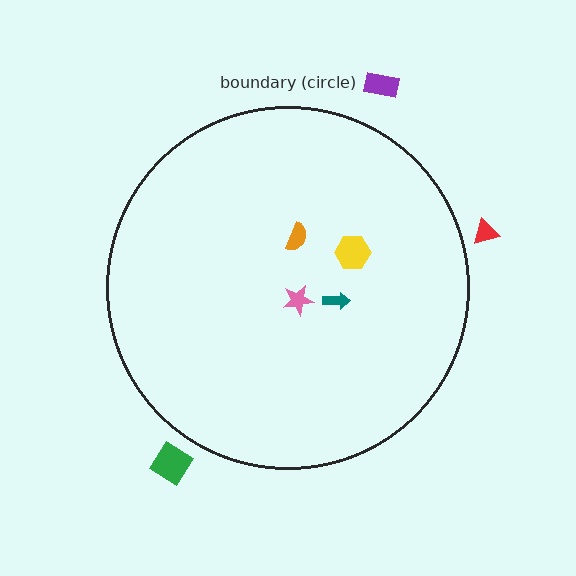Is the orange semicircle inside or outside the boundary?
Inside.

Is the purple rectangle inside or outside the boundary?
Outside.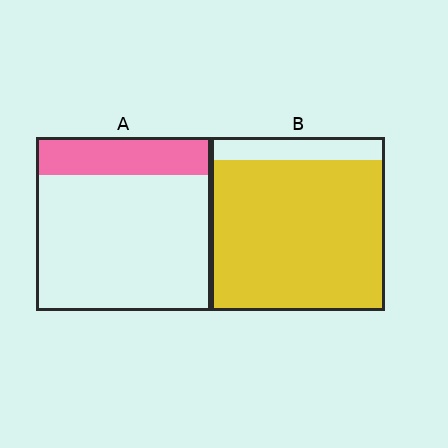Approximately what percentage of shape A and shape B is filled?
A is approximately 20% and B is approximately 85%.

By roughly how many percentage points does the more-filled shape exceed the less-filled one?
By roughly 65 percentage points (B over A).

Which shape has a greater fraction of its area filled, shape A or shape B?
Shape B.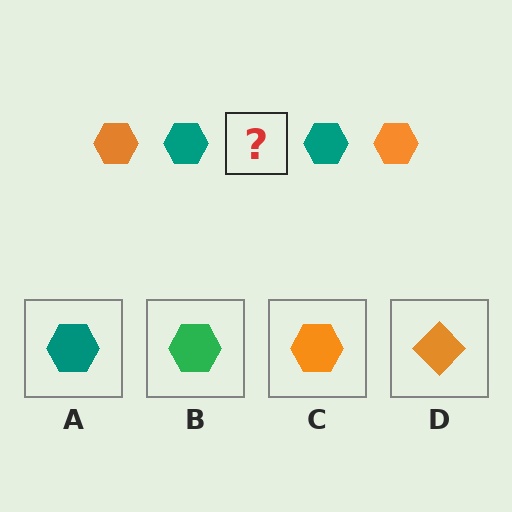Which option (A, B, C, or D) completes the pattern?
C.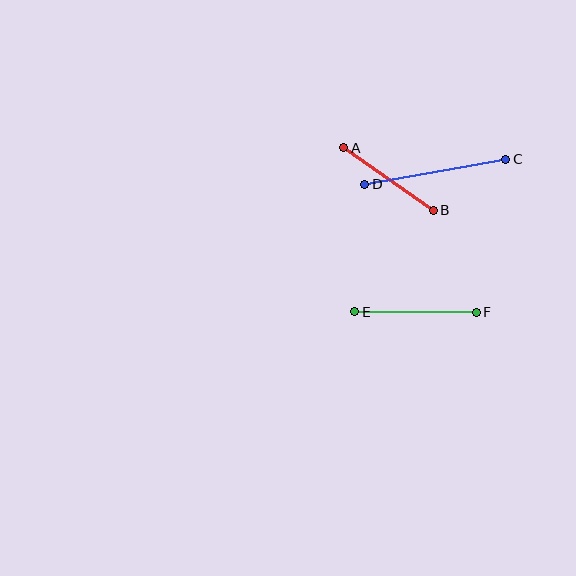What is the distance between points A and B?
The distance is approximately 109 pixels.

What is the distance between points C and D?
The distance is approximately 143 pixels.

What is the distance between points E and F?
The distance is approximately 122 pixels.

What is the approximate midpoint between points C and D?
The midpoint is at approximately (435, 172) pixels.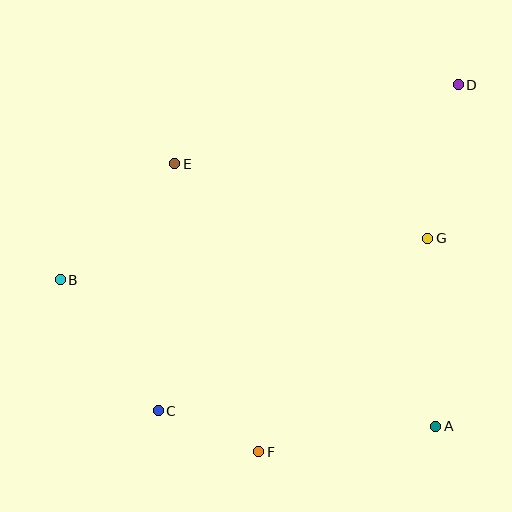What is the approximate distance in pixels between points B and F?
The distance between B and F is approximately 262 pixels.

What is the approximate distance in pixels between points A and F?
The distance between A and F is approximately 179 pixels.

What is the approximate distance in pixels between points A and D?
The distance between A and D is approximately 342 pixels.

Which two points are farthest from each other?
Points B and D are farthest from each other.